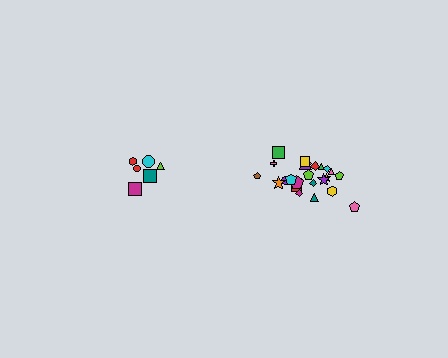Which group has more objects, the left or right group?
The right group.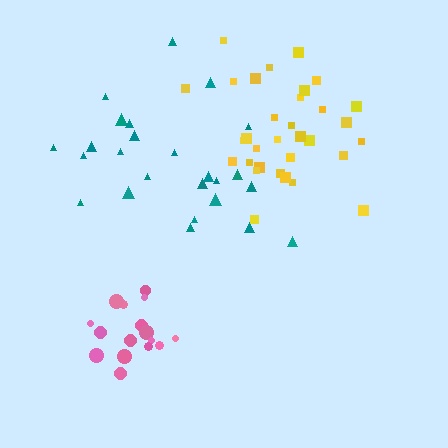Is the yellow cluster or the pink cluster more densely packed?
Pink.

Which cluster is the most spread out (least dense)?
Teal.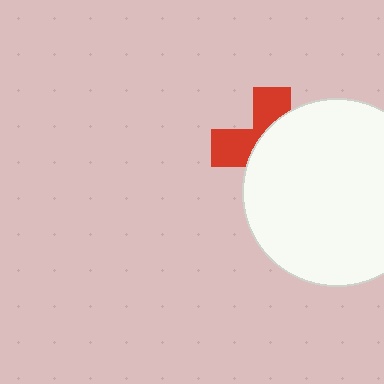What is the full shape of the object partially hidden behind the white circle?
The partially hidden object is a red cross.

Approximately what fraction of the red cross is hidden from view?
Roughly 63% of the red cross is hidden behind the white circle.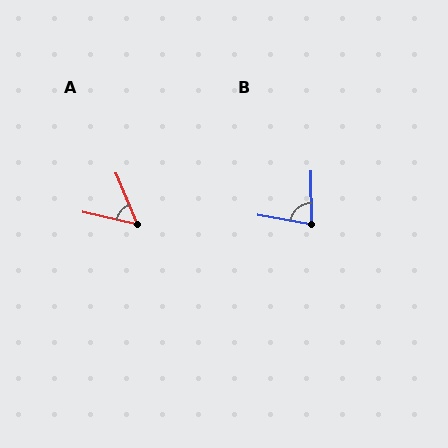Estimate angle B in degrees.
Approximately 80 degrees.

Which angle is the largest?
B, at approximately 80 degrees.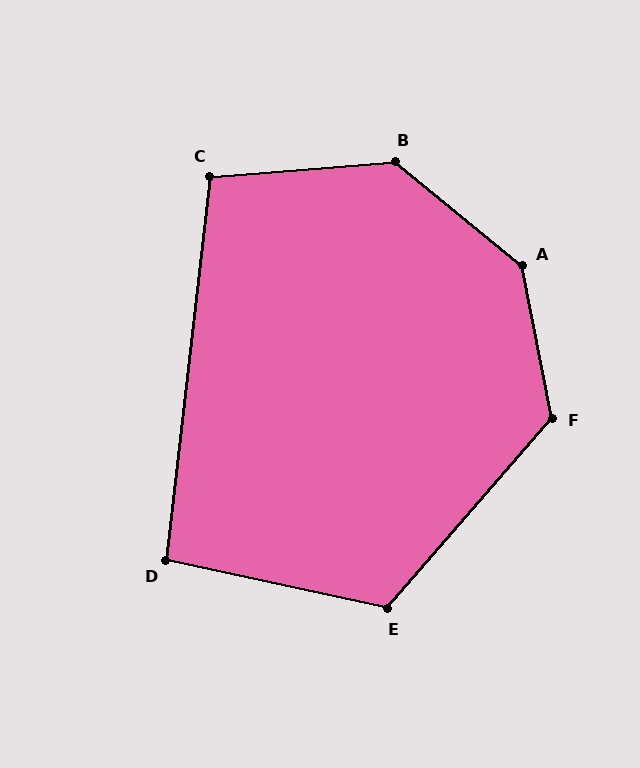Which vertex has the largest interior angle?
A, at approximately 140 degrees.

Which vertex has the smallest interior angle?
D, at approximately 96 degrees.